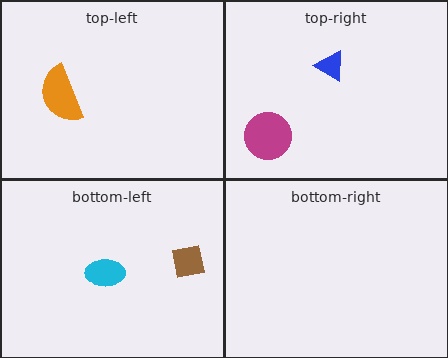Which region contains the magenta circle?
The top-right region.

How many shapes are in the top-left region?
1.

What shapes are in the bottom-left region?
The cyan ellipse, the brown square.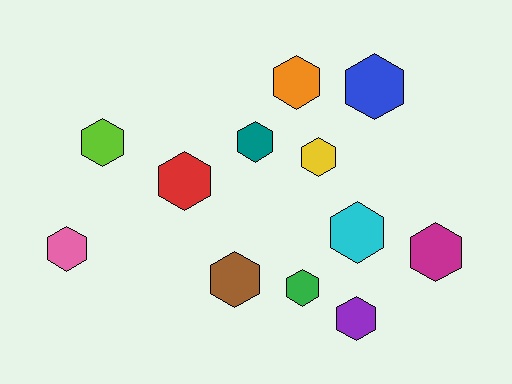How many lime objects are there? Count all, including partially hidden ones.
There is 1 lime object.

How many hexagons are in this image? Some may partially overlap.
There are 12 hexagons.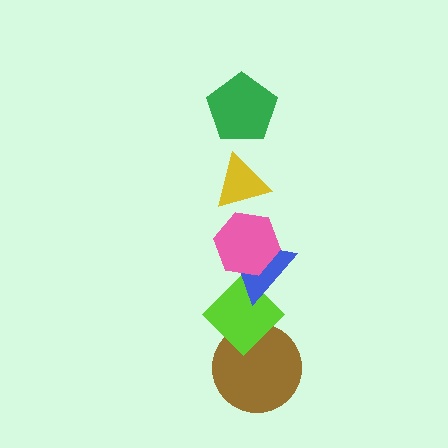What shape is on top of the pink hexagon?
The yellow triangle is on top of the pink hexagon.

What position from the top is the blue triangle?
The blue triangle is 4th from the top.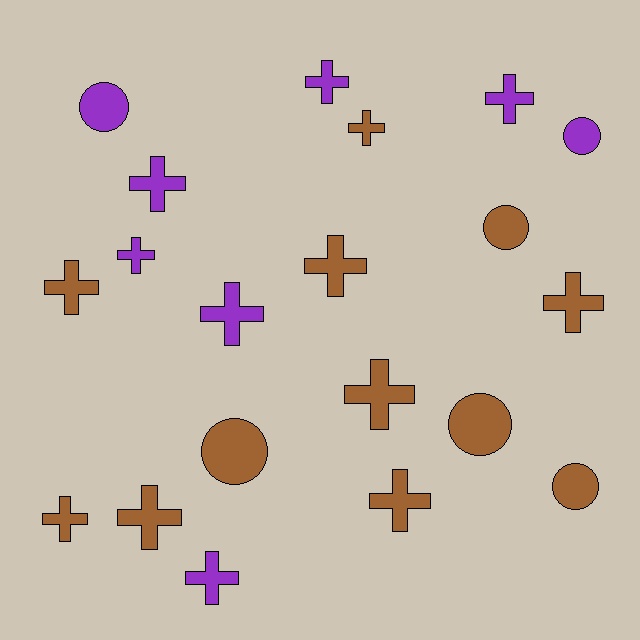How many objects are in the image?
There are 20 objects.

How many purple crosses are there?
There are 6 purple crosses.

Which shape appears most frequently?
Cross, with 14 objects.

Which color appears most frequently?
Brown, with 12 objects.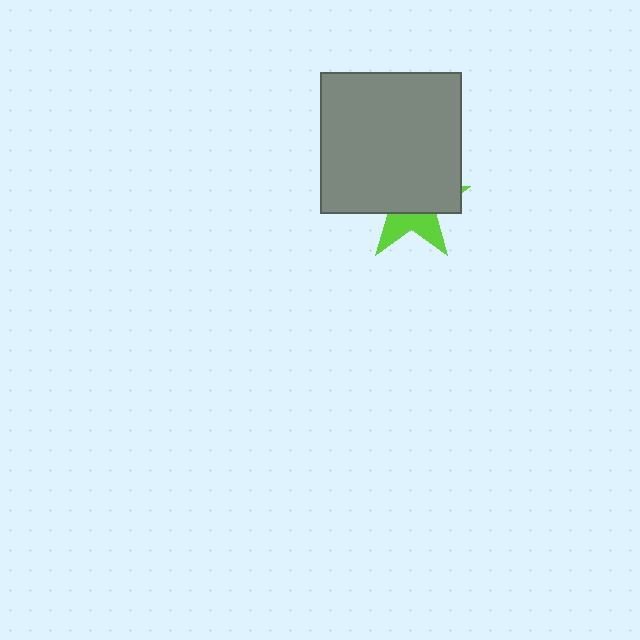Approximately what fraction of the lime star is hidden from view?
Roughly 63% of the lime star is hidden behind the gray square.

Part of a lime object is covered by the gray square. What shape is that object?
It is a star.